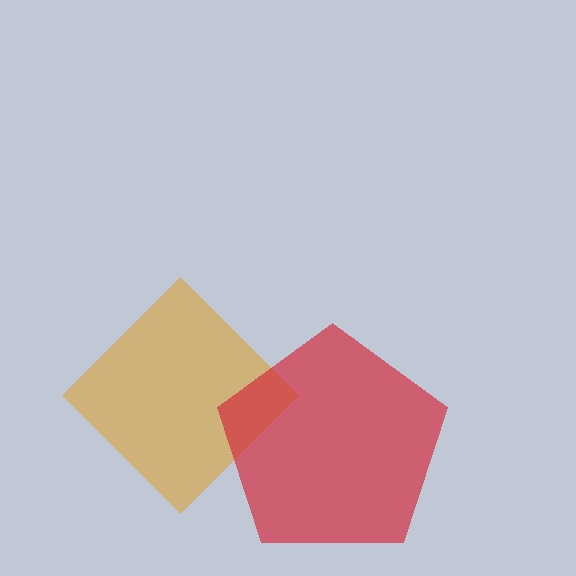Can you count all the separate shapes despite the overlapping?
Yes, there are 2 separate shapes.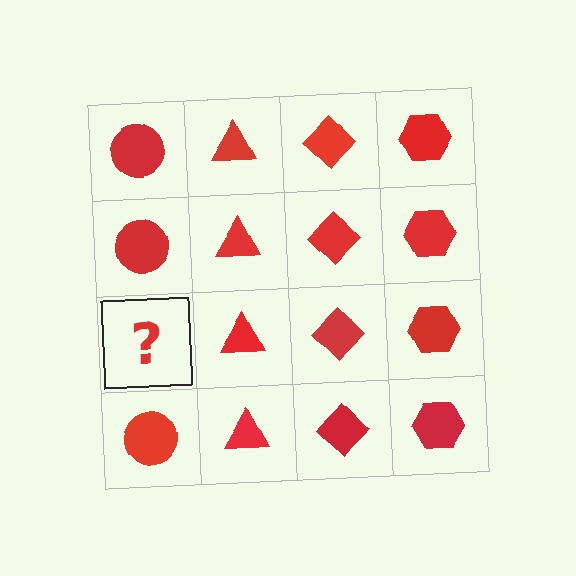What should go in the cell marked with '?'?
The missing cell should contain a red circle.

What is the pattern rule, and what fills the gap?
The rule is that each column has a consistent shape. The gap should be filled with a red circle.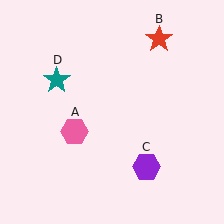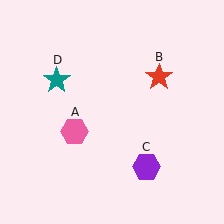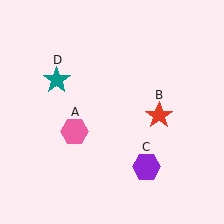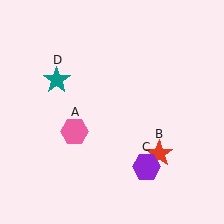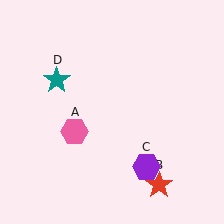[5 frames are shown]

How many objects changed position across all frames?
1 object changed position: red star (object B).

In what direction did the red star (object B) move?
The red star (object B) moved down.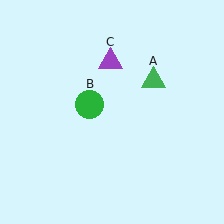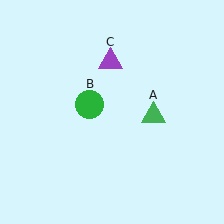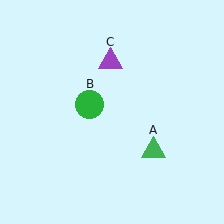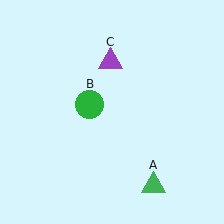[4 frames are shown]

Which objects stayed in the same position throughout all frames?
Green circle (object B) and purple triangle (object C) remained stationary.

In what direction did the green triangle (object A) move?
The green triangle (object A) moved down.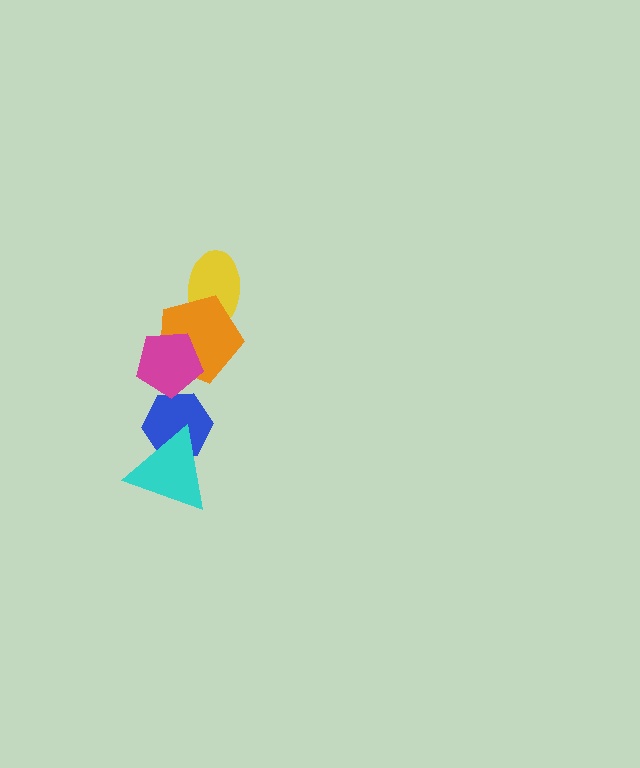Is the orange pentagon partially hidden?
Yes, it is partially covered by another shape.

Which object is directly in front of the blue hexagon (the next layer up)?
The cyan triangle is directly in front of the blue hexagon.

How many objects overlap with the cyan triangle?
1 object overlaps with the cyan triangle.